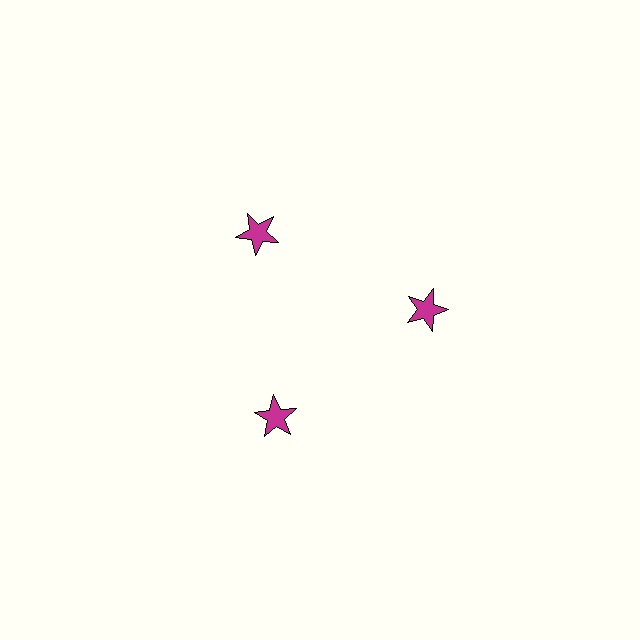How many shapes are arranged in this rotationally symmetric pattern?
There are 3 shapes, arranged in 3 groups of 1.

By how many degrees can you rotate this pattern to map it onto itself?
The pattern maps onto itself every 120 degrees of rotation.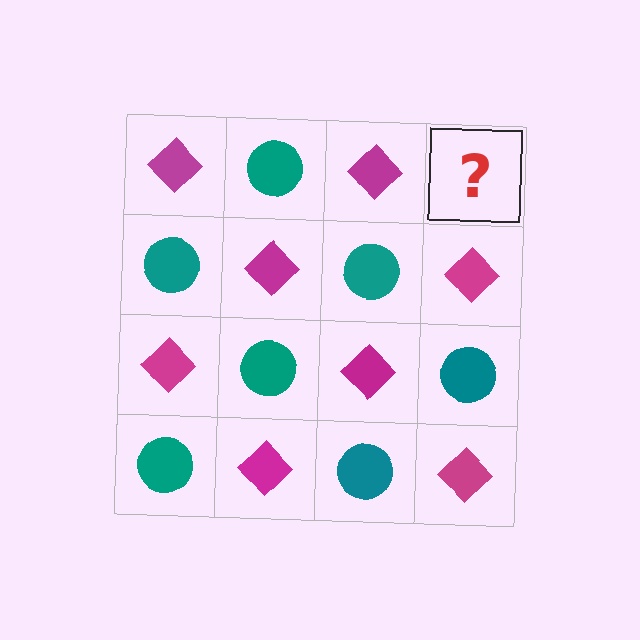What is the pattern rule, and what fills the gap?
The rule is that it alternates magenta diamond and teal circle in a checkerboard pattern. The gap should be filled with a teal circle.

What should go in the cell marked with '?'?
The missing cell should contain a teal circle.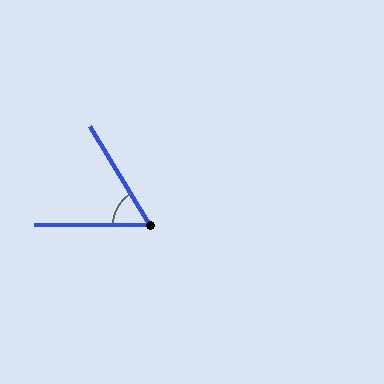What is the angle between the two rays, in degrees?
Approximately 58 degrees.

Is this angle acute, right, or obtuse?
It is acute.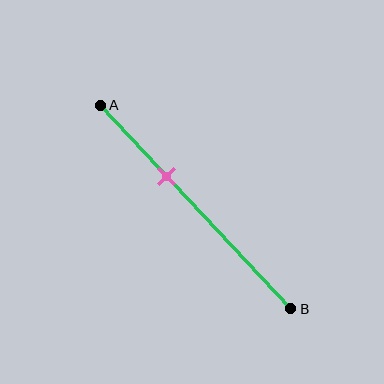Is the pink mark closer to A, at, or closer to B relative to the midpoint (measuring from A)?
The pink mark is closer to point A than the midpoint of segment AB.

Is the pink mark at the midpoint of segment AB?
No, the mark is at about 35% from A, not at the 50% midpoint.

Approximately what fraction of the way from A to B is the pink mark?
The pink mark is approximately 35% of the way from A to B.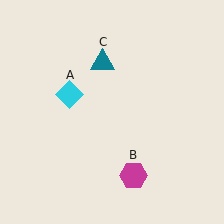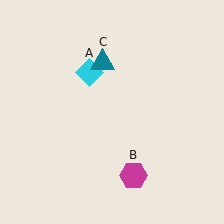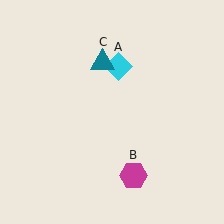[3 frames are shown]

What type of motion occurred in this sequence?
The cyan diamond (object A) rotated clockwise around the center of the scene.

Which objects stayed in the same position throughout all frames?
Magenta hexagon (object B) and teal triangle (object C) remained stationary.